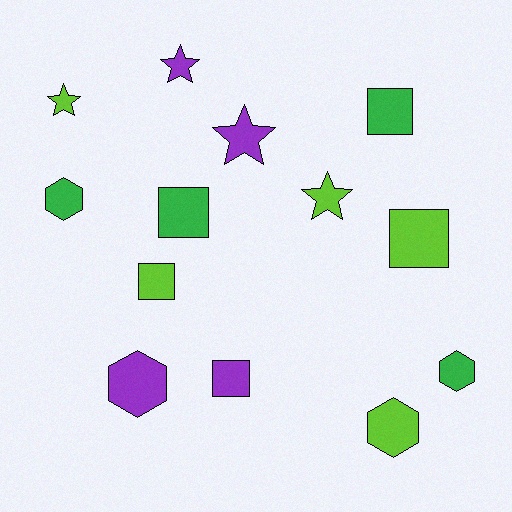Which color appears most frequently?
Lime, with 5 objects.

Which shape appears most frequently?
Square, with 5 objects.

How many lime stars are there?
There are 2 lime stars.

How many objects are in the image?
There are 13 objects.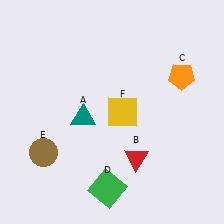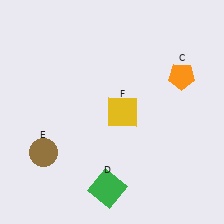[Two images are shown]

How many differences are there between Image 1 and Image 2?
There are 2 differences between the two images.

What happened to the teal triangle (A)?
The teal triangle (A) was removed in Image 2. It was in the bottom-left area of Image 1.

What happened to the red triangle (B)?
The red triangle (B) was removed in Image 2. It was in the bottom-right area of Image 1.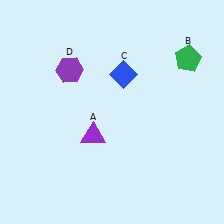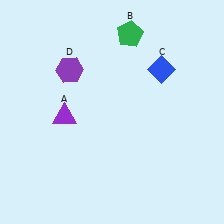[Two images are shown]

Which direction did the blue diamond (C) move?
The blue diamond (C) moved right.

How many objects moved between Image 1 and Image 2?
3 objects moved between the two images.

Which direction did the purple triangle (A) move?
The purple triangle (A) moved left.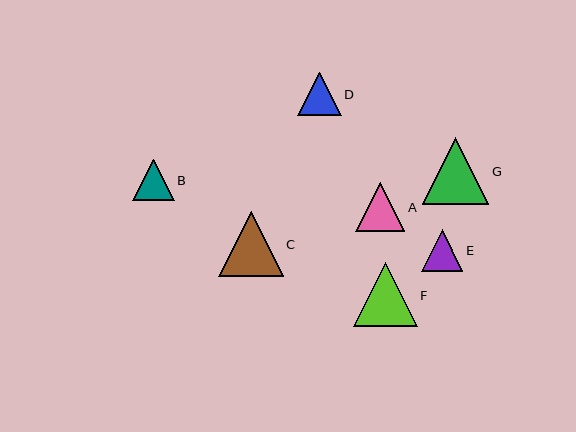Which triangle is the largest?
Triangle G is the largest with a size of approximately 67 pixels.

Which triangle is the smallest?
Triangle B is the smallest with a size of approximately 41 pixels.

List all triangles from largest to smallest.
From largest to smallest: G, C, F, A, D, E, B.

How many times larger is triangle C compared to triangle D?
Triangle C is approximately 1.5 times the size of triangle D.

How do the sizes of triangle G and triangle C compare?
Triangle G and triangle C are approximately the same size.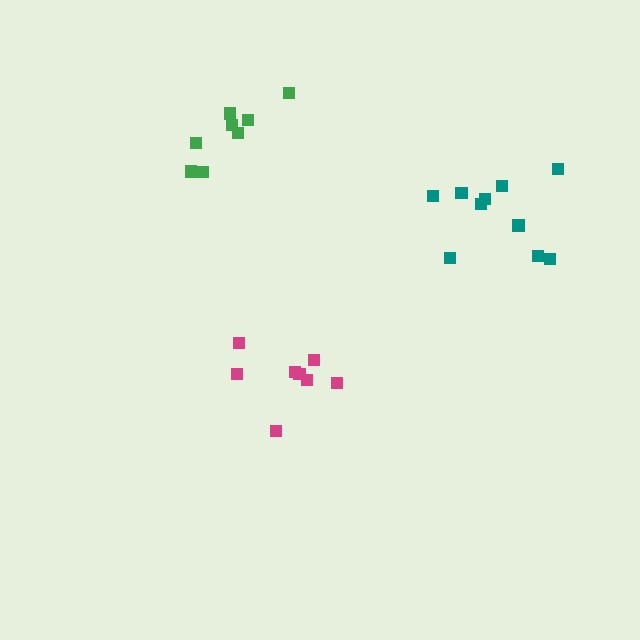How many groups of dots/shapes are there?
There are 3 groups.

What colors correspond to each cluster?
The clusters are colored: magenta, green, teal.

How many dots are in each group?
Group 1: 8 dots, Group 2: 8 dots, Group 3: 10 dots (26 total).